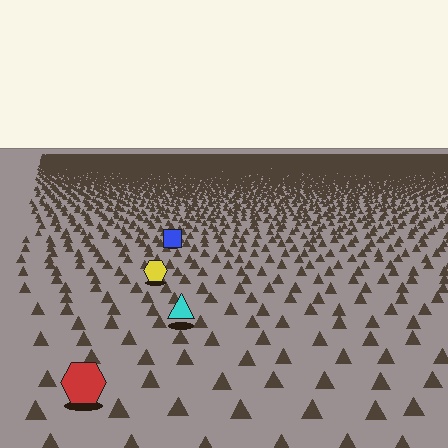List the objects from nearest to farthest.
From nearest to farthest: the red hexagon, the cyan triangle, the yellow hexagon, the blue square.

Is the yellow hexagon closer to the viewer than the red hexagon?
No. The red hexagon is closer — you can tell from the texture gradient: the ground texture is coarser near it.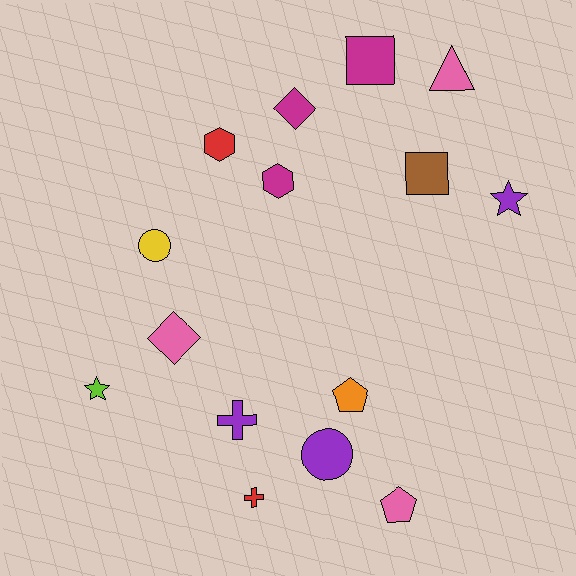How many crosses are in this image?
There are 2 crosses.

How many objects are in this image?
There are 15 objects.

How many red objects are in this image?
There are 2 red objects.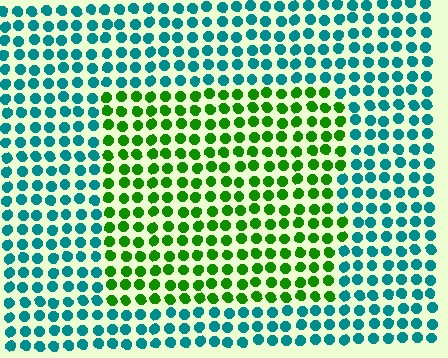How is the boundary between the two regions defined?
The boundary is defined purely by a slight shift in hue (about 67 degrees). Spacing, size, and orientation are identical on both sides.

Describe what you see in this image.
The image is filled with small teal elements in a uniform arrangement. A rectangle-shaped region is visible where the elements are tinted to a slightly different hue, forming a subtle color boundary.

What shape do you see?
I see a rectangle.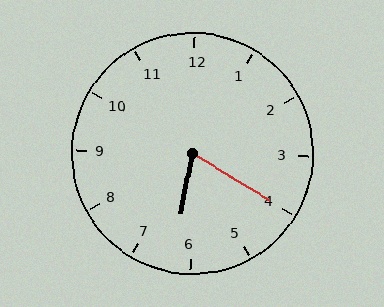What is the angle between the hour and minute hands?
Approximately 70 degrees.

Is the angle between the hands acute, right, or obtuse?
It is acute.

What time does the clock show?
6:20.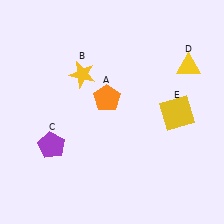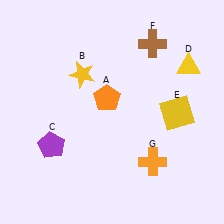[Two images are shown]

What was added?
A brown cross (F), an orange cross (G) were added in Image 2.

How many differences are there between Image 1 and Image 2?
There are 2 differences between the two images.